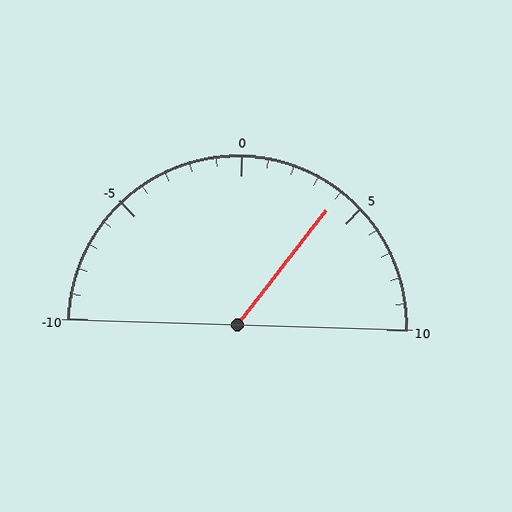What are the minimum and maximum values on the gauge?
The gauge ranges from -10 to 10.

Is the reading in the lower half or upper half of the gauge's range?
The reading is in the upper half of the range (-10 to 10).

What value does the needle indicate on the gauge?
The needle indicates approximately 4.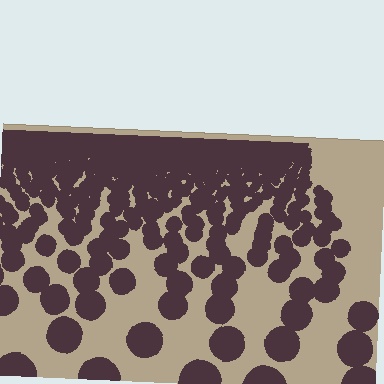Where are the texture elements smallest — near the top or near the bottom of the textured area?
Near the top.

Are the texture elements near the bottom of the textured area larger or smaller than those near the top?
Larger. Near the bottom, elements are closer to the viewer and appear at a bigger on-screen size.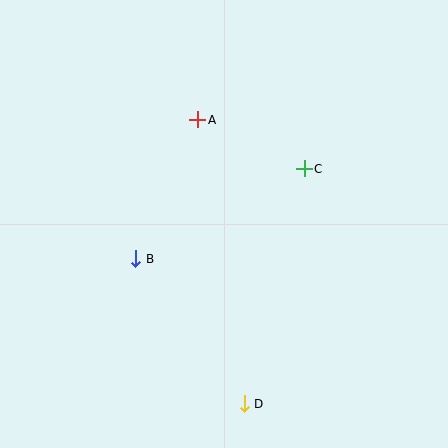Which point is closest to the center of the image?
Point B at (136, 259) is closest to the center.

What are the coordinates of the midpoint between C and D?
The midpoint between C and D is at (274, 286).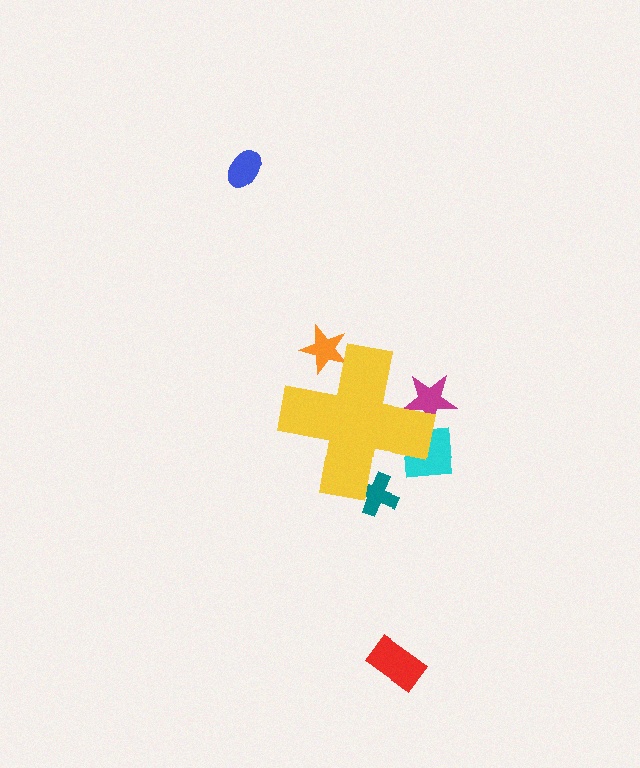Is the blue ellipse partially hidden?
No, the blue ellipse is fully visible.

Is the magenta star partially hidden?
Yes, the magenta star is partially hidden behind the yellow cross.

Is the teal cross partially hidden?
Yes, the teal cross is partially hidden behind the yellow cross.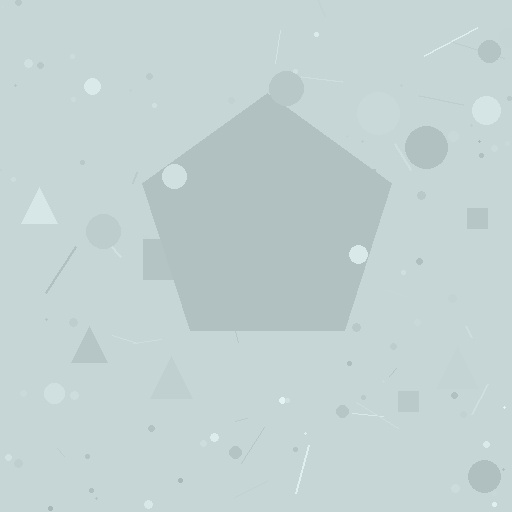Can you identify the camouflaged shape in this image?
The camouflaged shape is a pentagon.